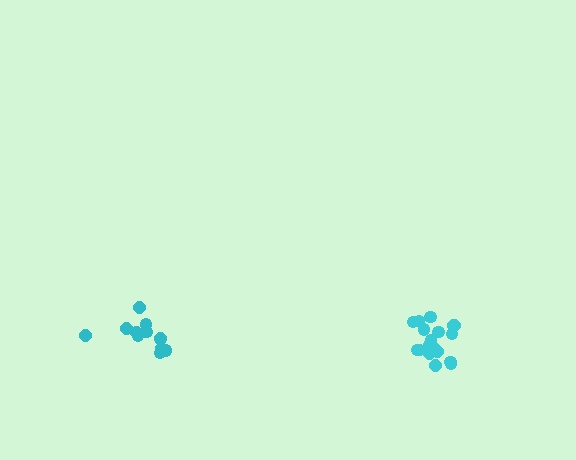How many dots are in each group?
Group 1: 12 dots, Group 2: 18 dots (30 total).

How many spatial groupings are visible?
There are 2 spatial groupings.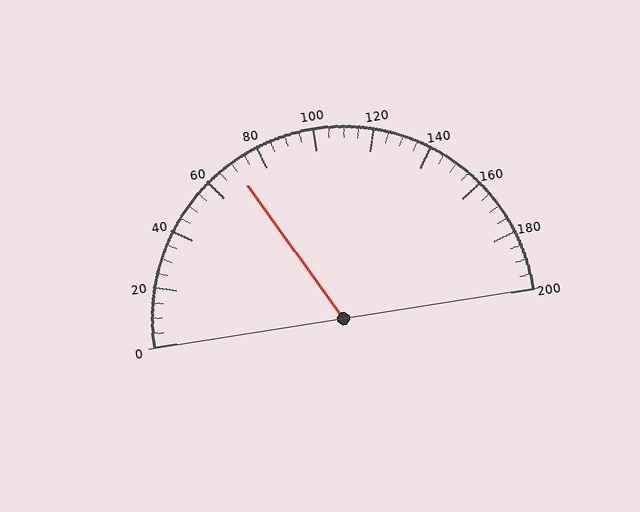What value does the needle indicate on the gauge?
The needle indicates approximately 70.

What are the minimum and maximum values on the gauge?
The gauge ranges from 0 to 200.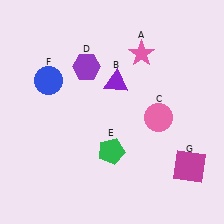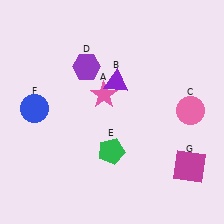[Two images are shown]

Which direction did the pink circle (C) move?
The pink circle (C) moved right.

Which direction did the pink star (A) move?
The pink star (A) moved down.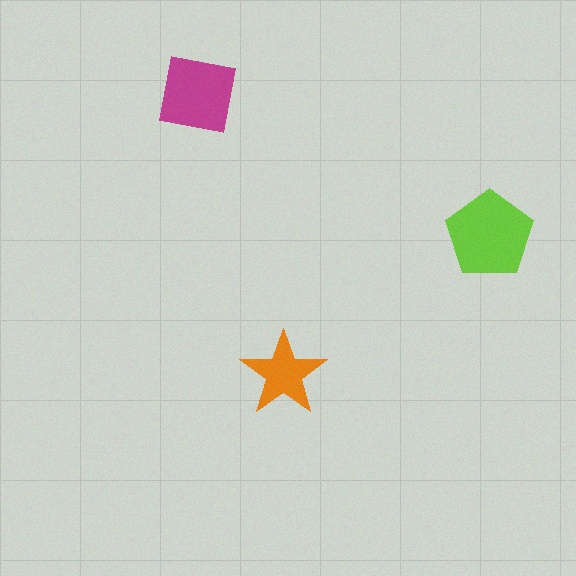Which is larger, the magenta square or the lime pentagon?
The lime pentagon.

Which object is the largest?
The lime pentagon.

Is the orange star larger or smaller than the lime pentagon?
Smaller.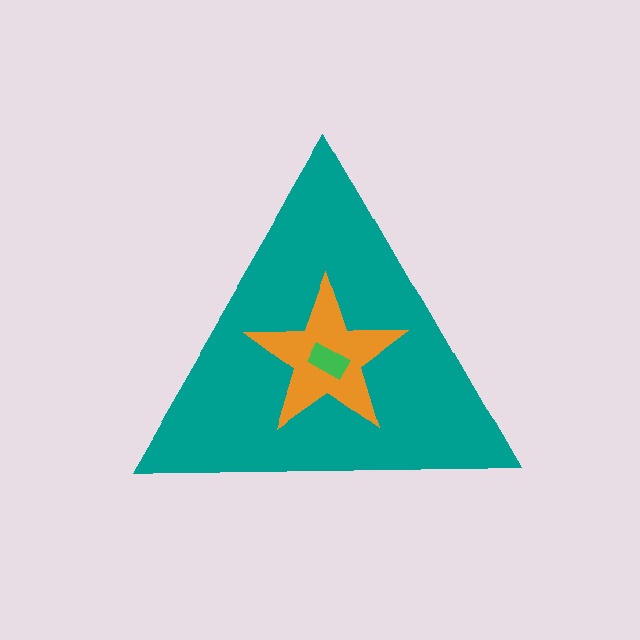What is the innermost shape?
The green rectangle.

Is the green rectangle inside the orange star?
Yes.